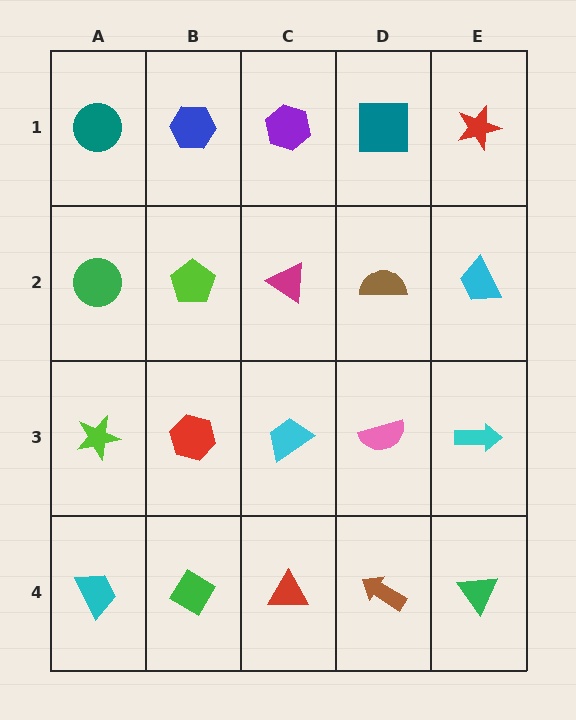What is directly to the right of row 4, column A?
A green diamond.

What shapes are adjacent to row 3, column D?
A brown semicircle (row 2, column D), a brown arrow (row 4, column D), a cyan trapezoid (row 3, column C), a cyan arrow (row 3, column E).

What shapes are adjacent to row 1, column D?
A brown semicircle (row 2, column D), a purple hexagon (row 1, column C), a red star (row 1, column E).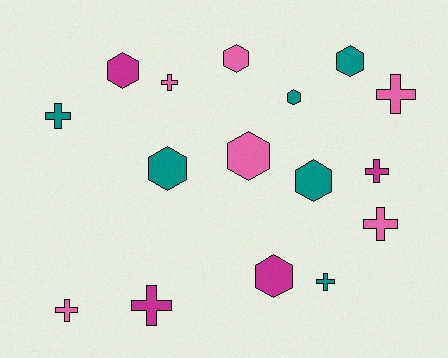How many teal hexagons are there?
There are 4 teal hexagons.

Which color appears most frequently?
Pink, with 6 objects.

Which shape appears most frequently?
Hexagon, with 8 objects.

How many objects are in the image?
There are 16 objects.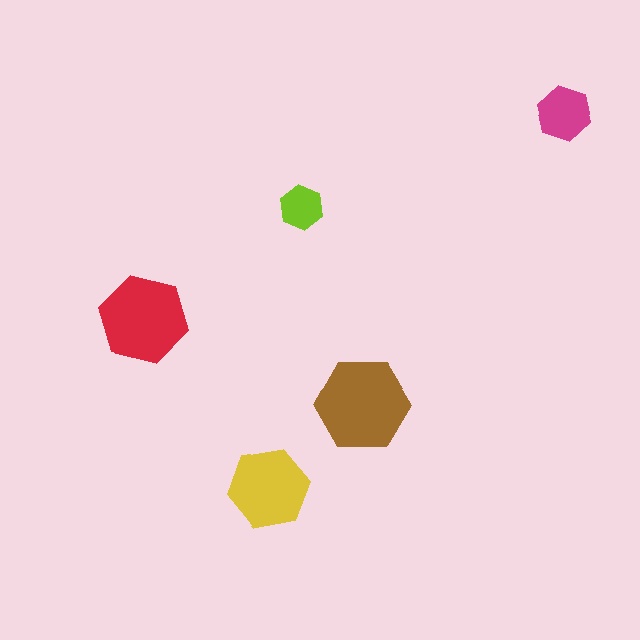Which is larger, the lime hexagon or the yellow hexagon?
The yellow one.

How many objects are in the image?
There are 5 objects in the image.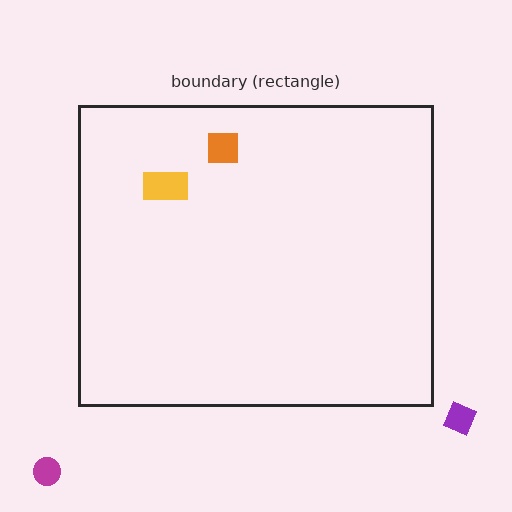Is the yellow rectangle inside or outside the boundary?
Inside.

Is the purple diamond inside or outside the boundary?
Outside.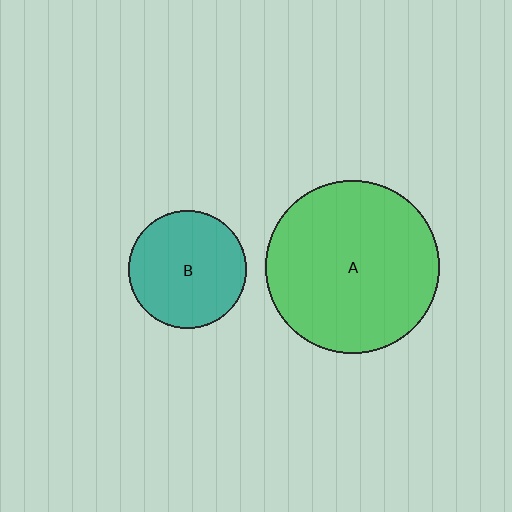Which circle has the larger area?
Circle A (green).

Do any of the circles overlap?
No, none of the circles overlap.